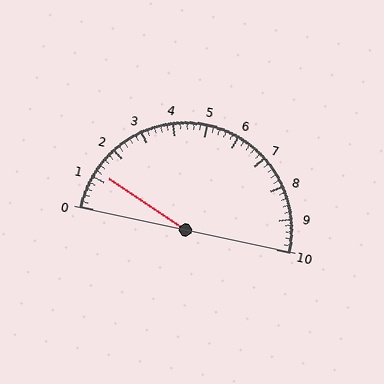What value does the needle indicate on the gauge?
The needle indicates approximately 1.2.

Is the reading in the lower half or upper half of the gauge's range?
The reading is in the lower half of the range (0 to 10).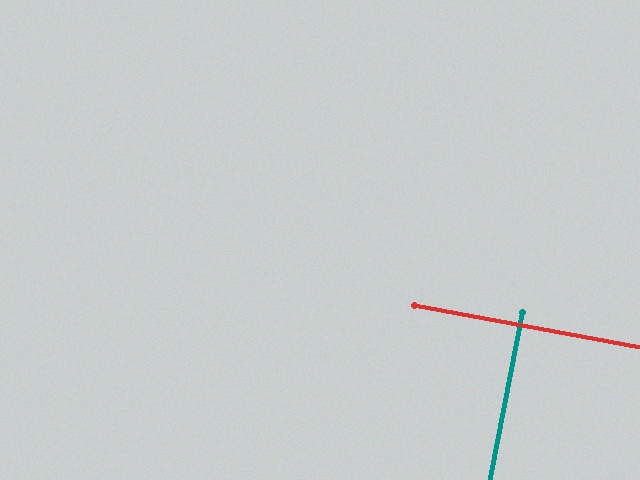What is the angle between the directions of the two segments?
Approximately 90 degrees.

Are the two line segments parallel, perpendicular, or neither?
Perpendicular — they meet at approximately 90°.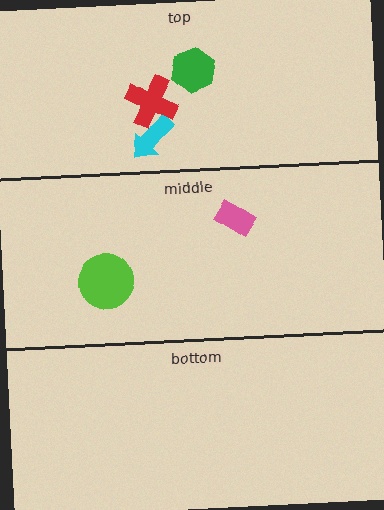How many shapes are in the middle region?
2.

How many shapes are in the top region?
3.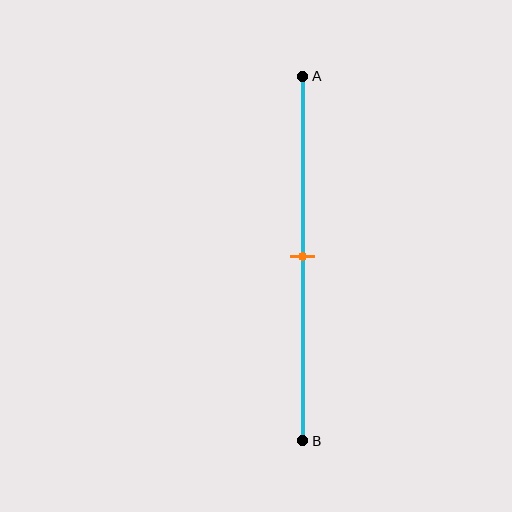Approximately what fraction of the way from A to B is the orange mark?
The orange mark is approximately 50% of the way from A to B.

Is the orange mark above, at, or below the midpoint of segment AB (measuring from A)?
The orange mark is approximately at the midpoint of segment AB.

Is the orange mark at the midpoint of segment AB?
Yes, the mark is approximately at the midpoint.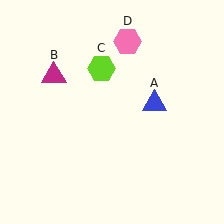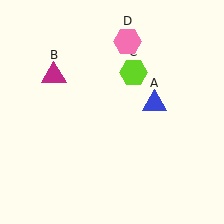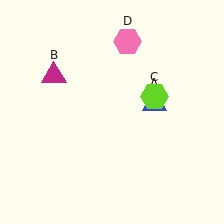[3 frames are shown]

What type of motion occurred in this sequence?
The lime hexagon (object C) rotated clockwise around the center of the scene.